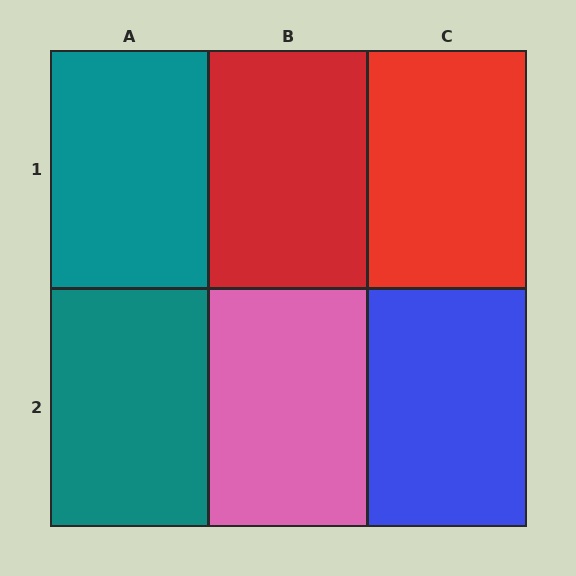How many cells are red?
2 cells are red.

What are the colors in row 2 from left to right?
Teal, pink, blue.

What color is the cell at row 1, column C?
Red.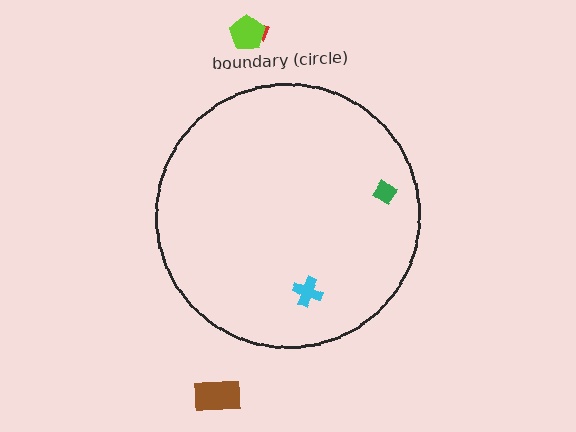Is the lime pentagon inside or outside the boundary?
Outside.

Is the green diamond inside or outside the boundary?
Inside.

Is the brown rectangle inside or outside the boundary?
Outside.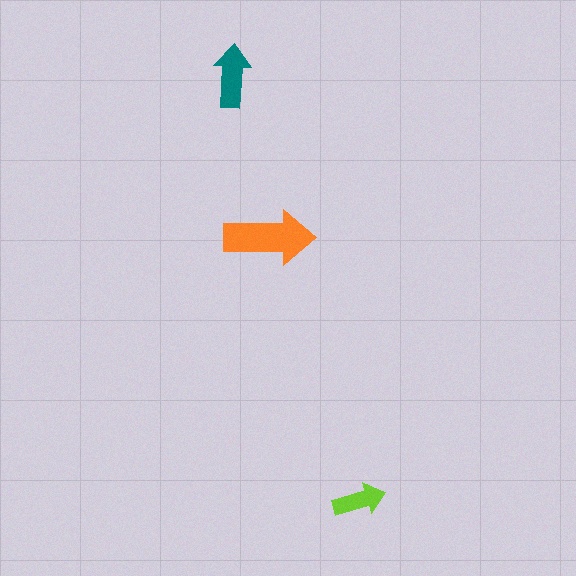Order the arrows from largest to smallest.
the orange one, the teal one, the lime one.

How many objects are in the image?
There are 3 objects in the image.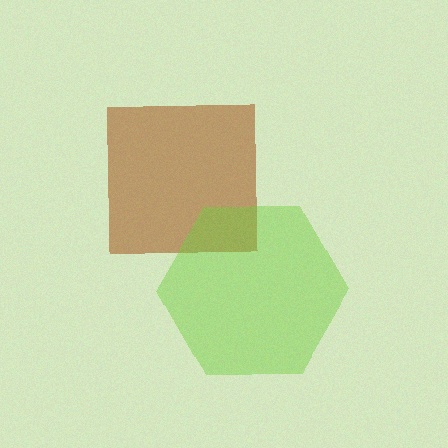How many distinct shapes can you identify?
There are 2 distinct shapes: a brown square, a lime hexagon.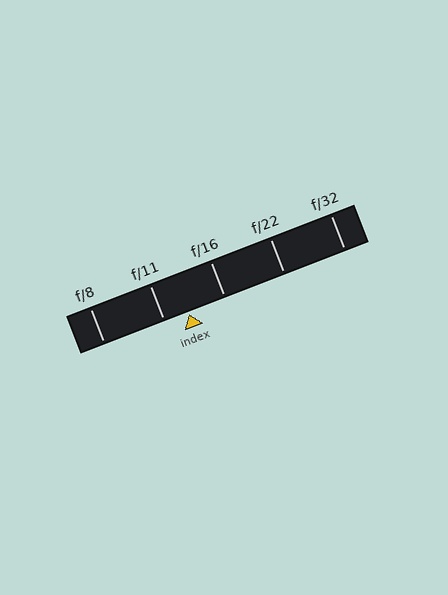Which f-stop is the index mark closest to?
The index mark is closest to f/11.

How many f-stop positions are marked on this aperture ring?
There are 5 f-stop positions marked.